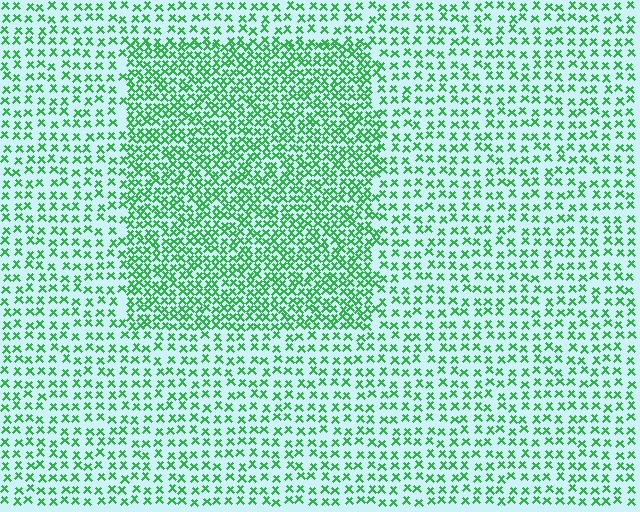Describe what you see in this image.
The image contains small green elements arranged at two different densities. A rectangle-shaped region is visible where the elements are more densely packed than the surrounding area.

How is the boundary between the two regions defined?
The boundary is defined by a change in element density (approximately 1.9x ratio). All elements are the same color, size, and shape.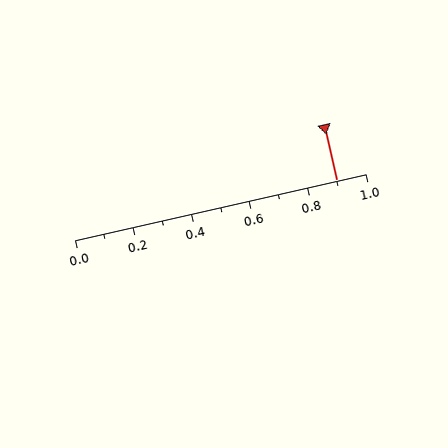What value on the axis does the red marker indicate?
The marker indicates approximately 0.9.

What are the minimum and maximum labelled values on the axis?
The axis runs from 0.0 to 1.0.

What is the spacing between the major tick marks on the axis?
The major ticks are spaced 0.2 apart.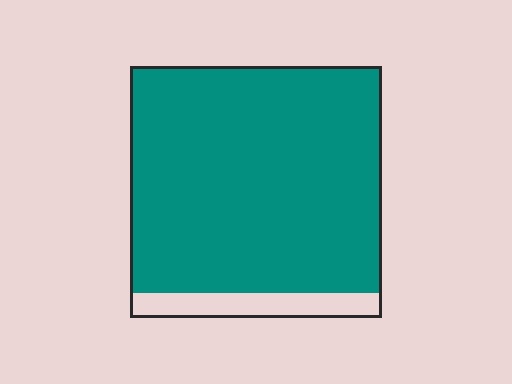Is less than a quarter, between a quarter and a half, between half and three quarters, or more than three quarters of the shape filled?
More than three quarters.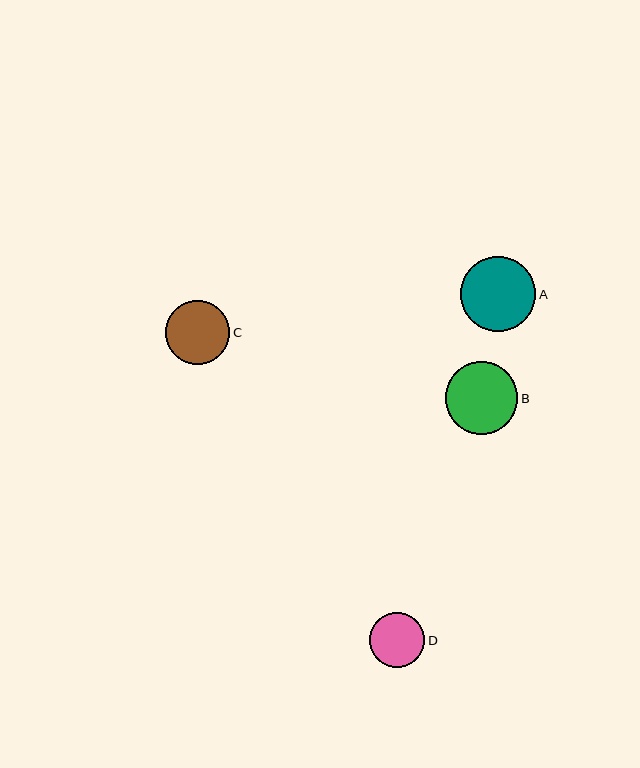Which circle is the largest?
Circle A is the largest with a size of approximately 75 pixels.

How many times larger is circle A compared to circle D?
Circle A is approximately 1.4 times the size of circle D.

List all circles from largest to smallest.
From largest to smallest: A, B, C, D.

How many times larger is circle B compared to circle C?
Circle B is approximately 1.1 times the size of circle C.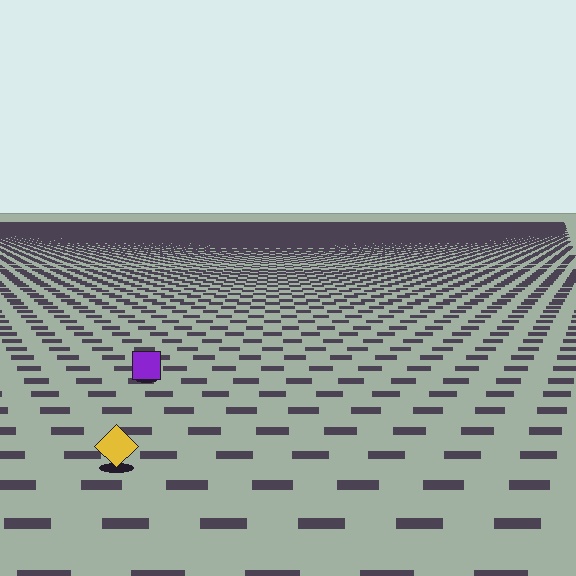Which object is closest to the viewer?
The yellow diamond is closest. The texture marks near it are larger and more spread out.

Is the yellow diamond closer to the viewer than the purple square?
Yes. The yellow diamond is closer — you can tell from the texture gradient: the ground texture is coarser near it.